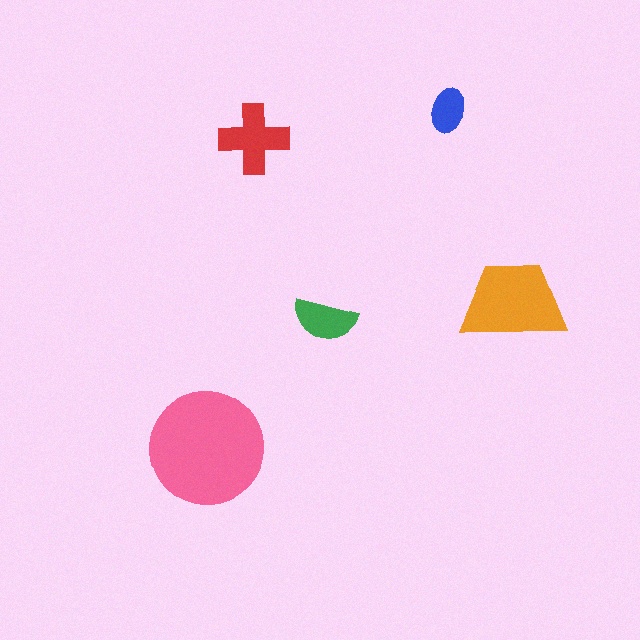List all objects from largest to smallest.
The pink circle, the orange trapezoid, the red cross, the green semicircle, the blue ellipse.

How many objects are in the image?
There are 5 objects in the image.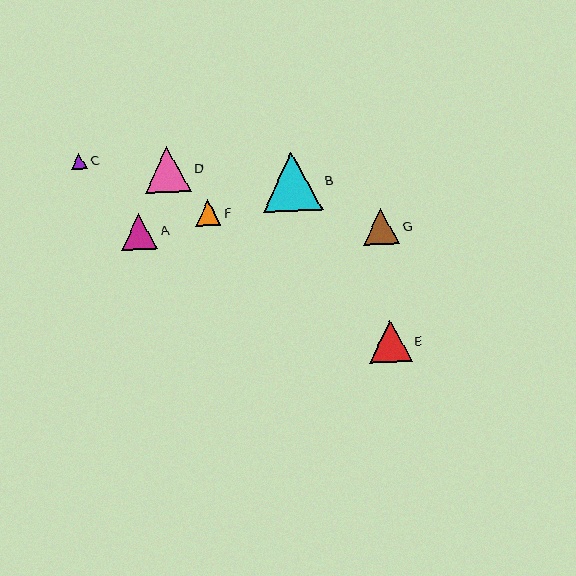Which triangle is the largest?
Triangle B is the largest with a size of approximately 59 pixels.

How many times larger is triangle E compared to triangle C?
Triangle E is approximately 2.7 times the size of triangle C.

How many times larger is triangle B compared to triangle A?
Triangle B is approximately 1.6 times the size of triangle A.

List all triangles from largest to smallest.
From largest to smallest: B, D, E, G, A, F, C.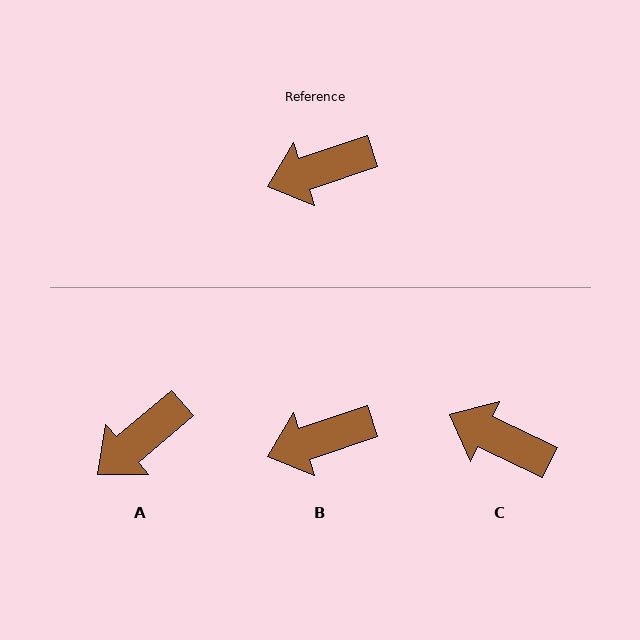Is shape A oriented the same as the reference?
No, it is off by about 22 degrees.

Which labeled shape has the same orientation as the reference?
B.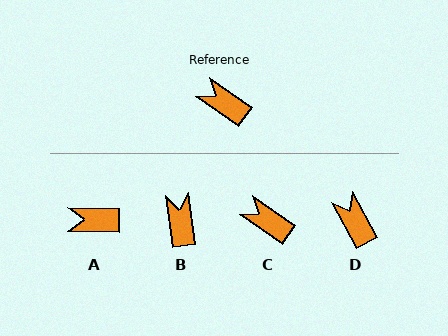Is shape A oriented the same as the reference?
No, it is off by about 34 degrees.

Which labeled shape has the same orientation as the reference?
C.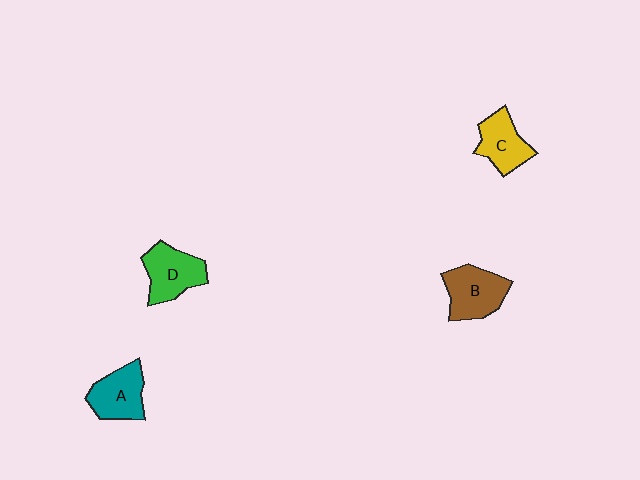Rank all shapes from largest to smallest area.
From largest to smallest: B (brown), D (green), A (teal), C (yellow).